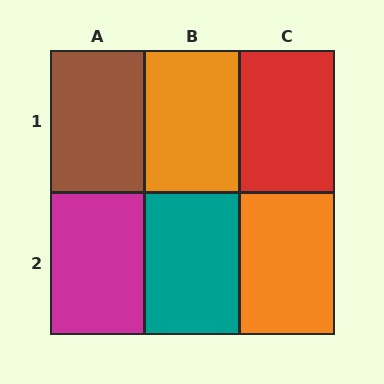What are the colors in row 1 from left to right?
Brown, orange, red.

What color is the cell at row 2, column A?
Magenta.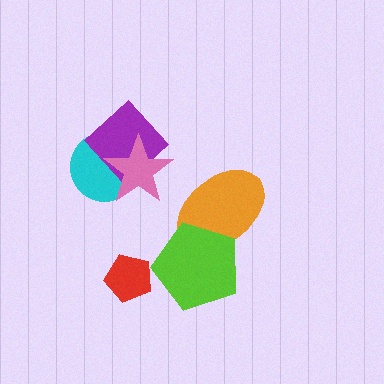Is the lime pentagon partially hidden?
No, no other shape covers it.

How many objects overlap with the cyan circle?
2 objects overlap with the cyan circle.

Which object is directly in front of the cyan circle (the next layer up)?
The purple diamond is directly in front of the cyan circle.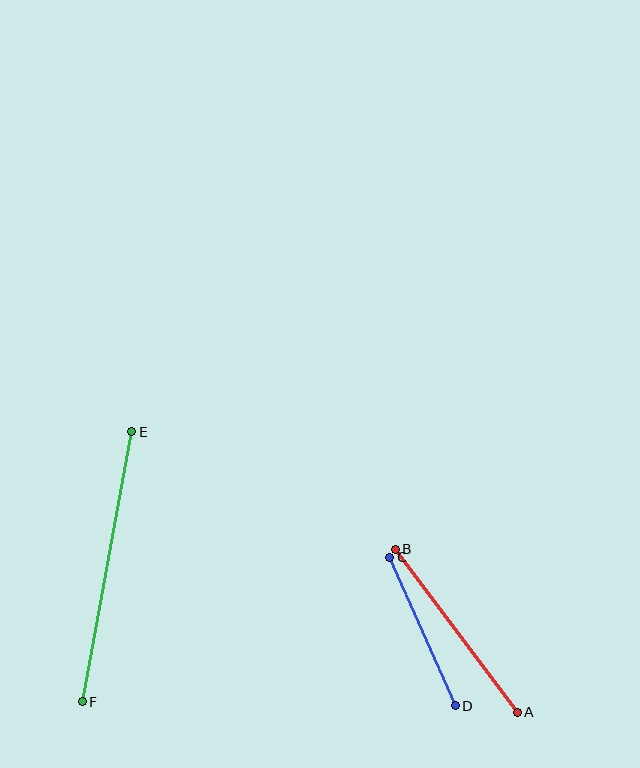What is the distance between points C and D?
The distance is approximately 162 pixels.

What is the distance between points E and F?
The distance is approximately 274 pixels.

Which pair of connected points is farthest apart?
Points E and F are farthest apart.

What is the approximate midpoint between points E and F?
The midpoint is at approximately (107, 567) pixels.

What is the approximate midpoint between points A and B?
The midpoint is at approximately (456, 631) pixels.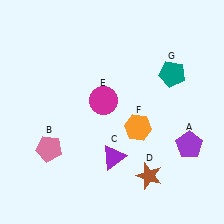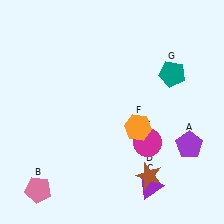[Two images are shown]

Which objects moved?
The objects that moved are: the pink pentagon (B), the purple triangle (C), the magenta circle (E).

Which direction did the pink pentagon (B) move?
The pink pentagon (B) moved down.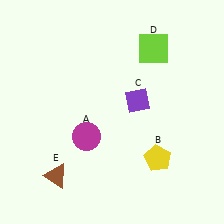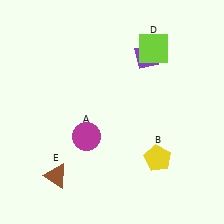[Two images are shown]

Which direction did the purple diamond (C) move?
The purple diamond (C) moved up.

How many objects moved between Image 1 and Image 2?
1 object moved between the two images.